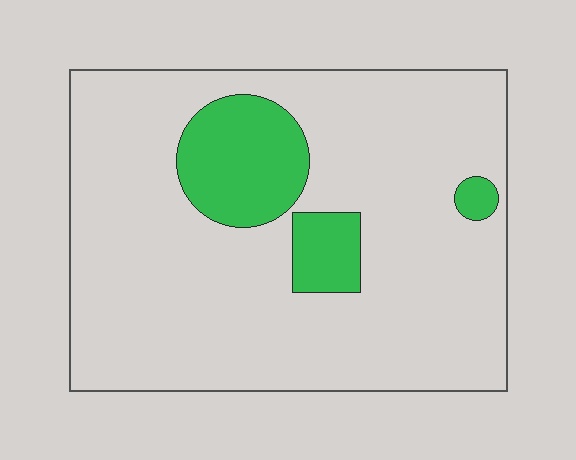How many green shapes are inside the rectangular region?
3.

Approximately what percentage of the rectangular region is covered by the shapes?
Approximately 15%.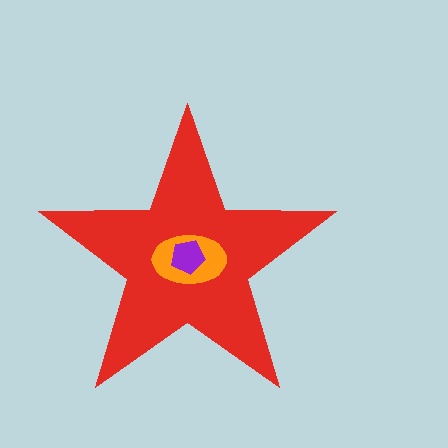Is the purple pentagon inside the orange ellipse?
Yes.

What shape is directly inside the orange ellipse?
The purple pentagon.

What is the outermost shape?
The red star.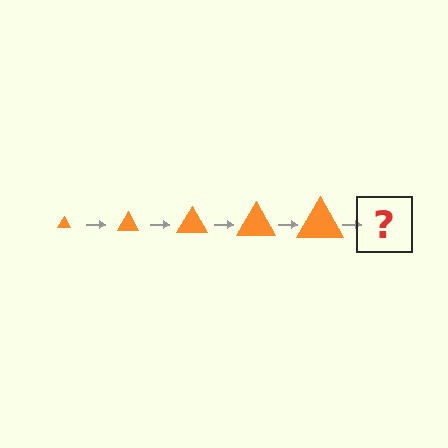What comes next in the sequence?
The next element should be an orange triangle, larger than the previous one.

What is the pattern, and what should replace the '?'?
The pattern is that the triangle gets progressively larger each step. The '?' should be an orange triangle, larger than the previous one.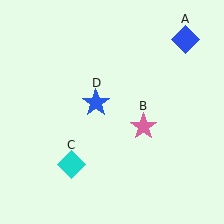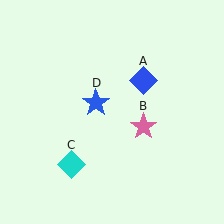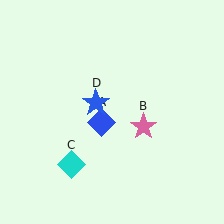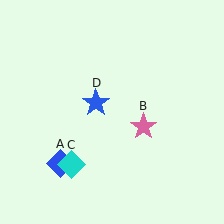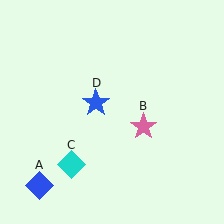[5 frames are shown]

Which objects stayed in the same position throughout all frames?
Pink star (object B) and cyan diamond (object C) and blue star (object D) remained stationary.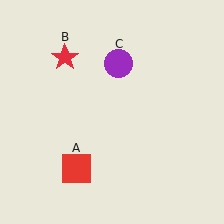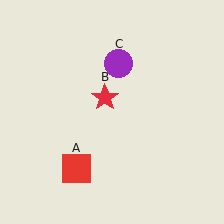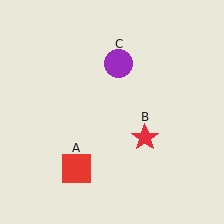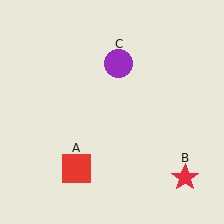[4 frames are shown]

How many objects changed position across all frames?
1 object changed position: red star (object B).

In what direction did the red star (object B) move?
The red star (object B) moved down and to the right.